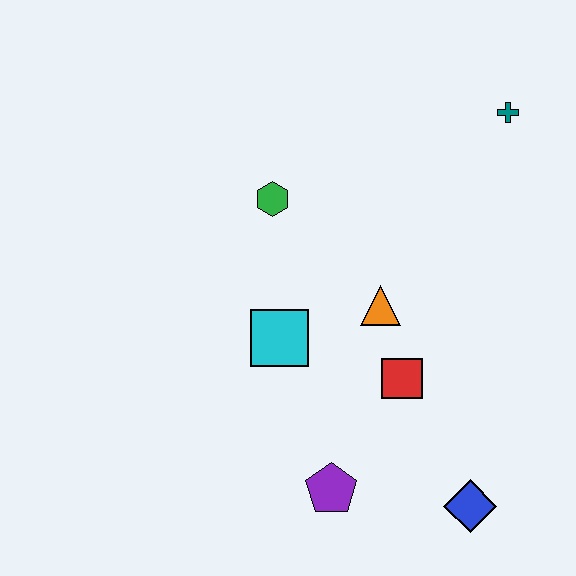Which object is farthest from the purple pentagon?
The teal cross is farthest from the purple pentagon.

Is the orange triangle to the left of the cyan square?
No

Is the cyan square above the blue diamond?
Yes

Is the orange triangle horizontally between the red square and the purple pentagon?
Yes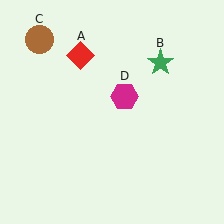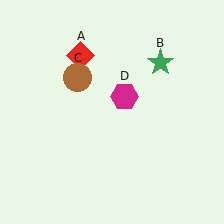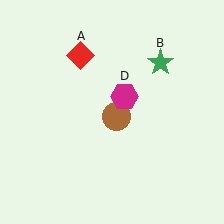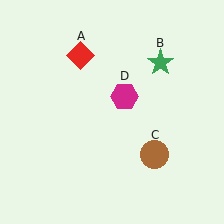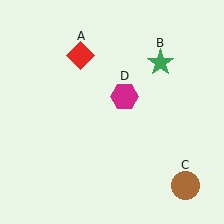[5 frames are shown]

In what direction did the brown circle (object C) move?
The brown circle (object C) moved down and to the right.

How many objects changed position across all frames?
1 object changed position: brown circle (object C).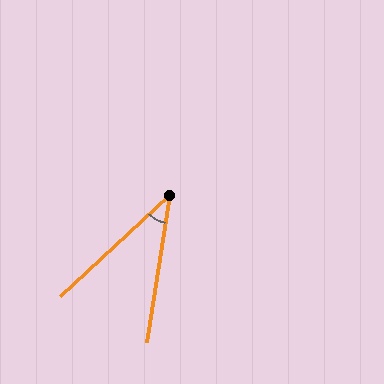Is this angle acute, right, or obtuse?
It is acute.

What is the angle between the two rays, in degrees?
Approximately 38 degrees.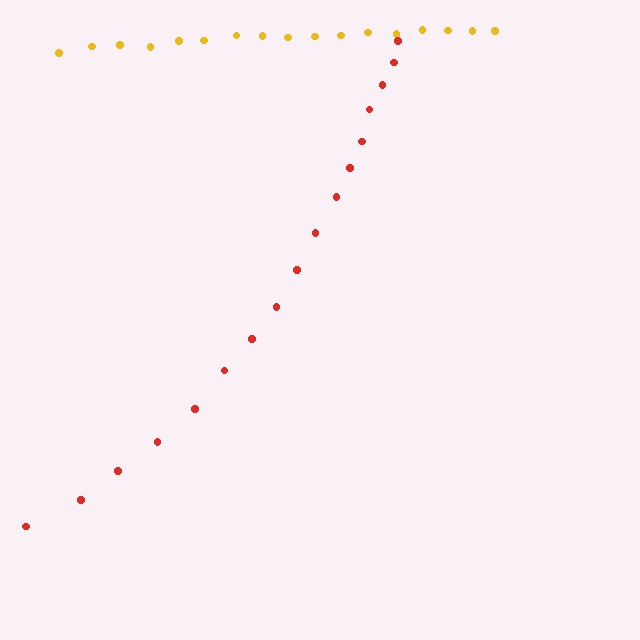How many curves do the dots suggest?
There are 2 distinct paths.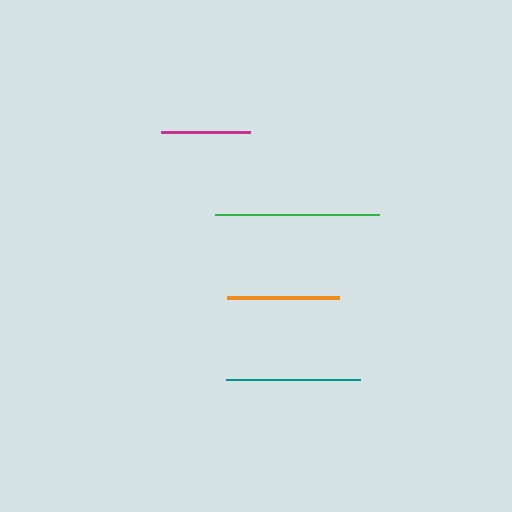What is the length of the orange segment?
The orange segment is approximately 112 pixels long.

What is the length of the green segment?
The green segment is approximately 164 pixels long.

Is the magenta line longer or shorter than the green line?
The green line is longer than the magenta line.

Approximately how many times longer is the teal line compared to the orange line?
The teal line is approximately 1.2 times the length of the orange line.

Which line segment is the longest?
The green line is the longest at approximately 164 pixels.